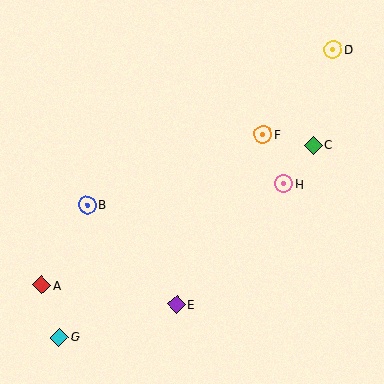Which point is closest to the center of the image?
Point F at (263, 134) is closest to the center.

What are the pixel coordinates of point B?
Point B is at (87, 205).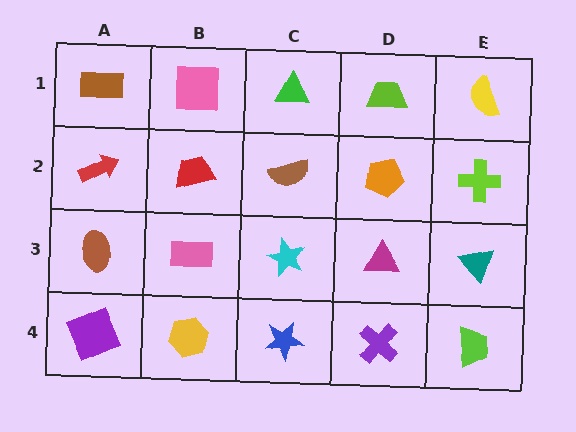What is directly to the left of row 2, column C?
A red trapezoid.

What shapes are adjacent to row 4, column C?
A cyan star (row 3, column C), a yellow hexagon (row 4, column B), a purple cross (row 4, column D).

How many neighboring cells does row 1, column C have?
3.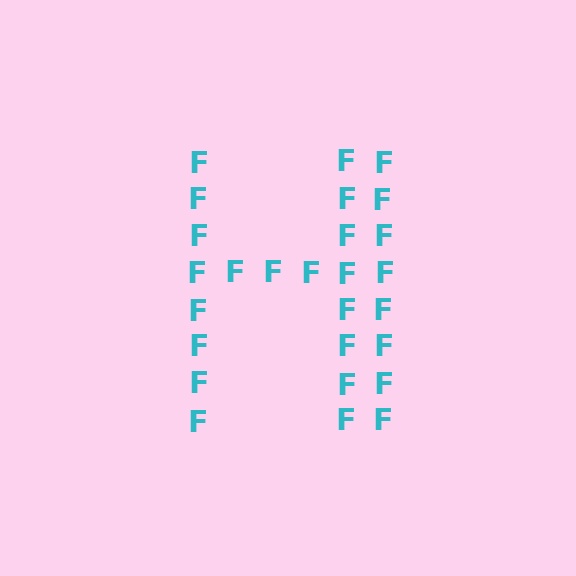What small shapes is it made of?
It is made of small letter F's.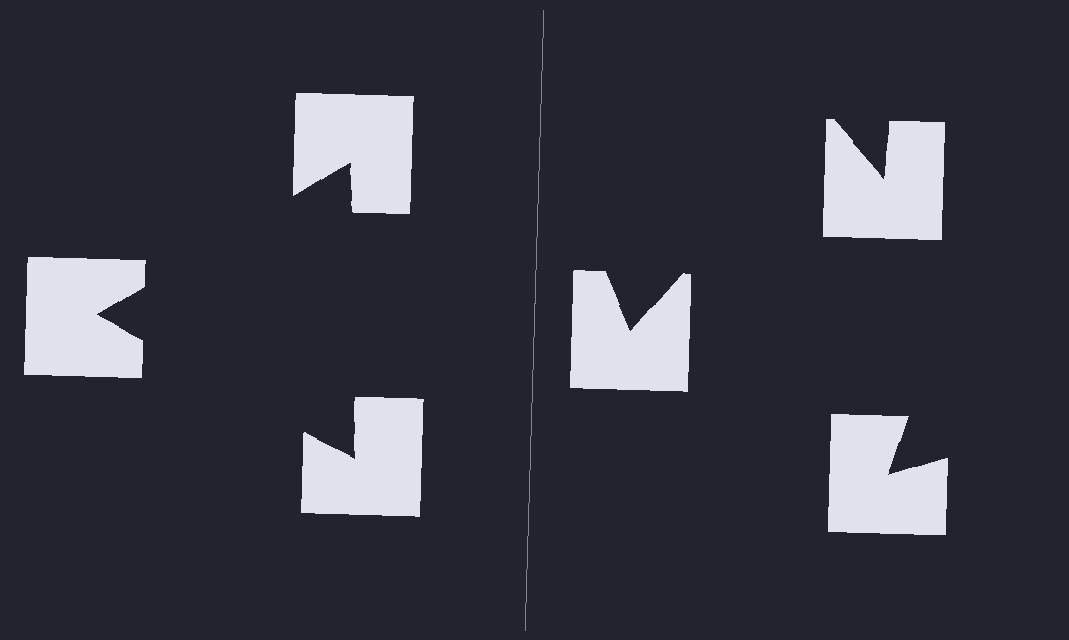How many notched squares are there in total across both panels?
6 — 3 on each side.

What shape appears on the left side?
An illusory triangle.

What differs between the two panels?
The notched squares are positioned identically on both sides; only the wedge orientations differ. On the left they align to a triangle; on the right they are misaligned.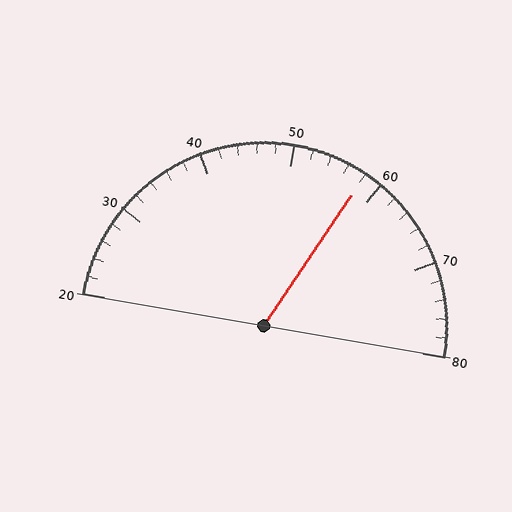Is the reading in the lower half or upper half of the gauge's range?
The reading is in the upper half of the range (20 to 80).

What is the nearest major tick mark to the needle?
The nearest major tick mark is 60.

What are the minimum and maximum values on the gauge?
The gauge ranges from 20 to 80.